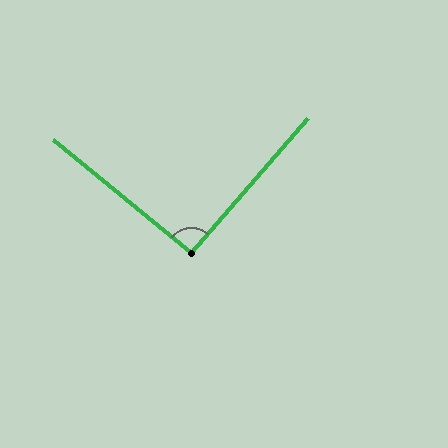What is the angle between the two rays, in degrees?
Approximately 91 degrees.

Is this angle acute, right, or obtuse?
It is approximately a right angle.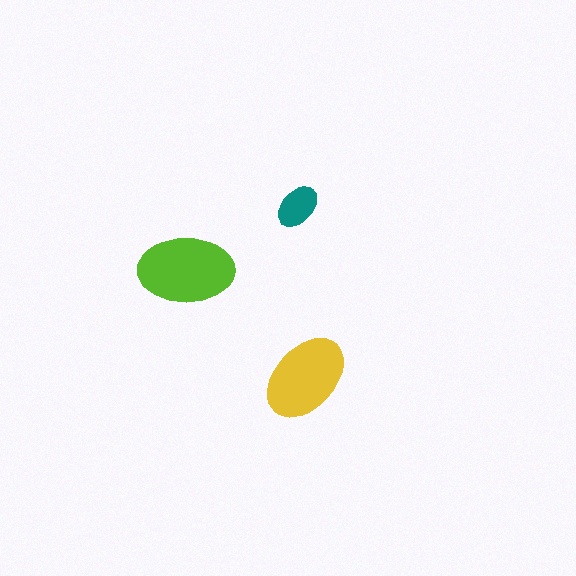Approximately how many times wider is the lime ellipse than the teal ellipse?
About 2 times wider.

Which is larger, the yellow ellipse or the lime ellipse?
The lime one.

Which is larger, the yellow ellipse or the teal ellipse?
The yellow one.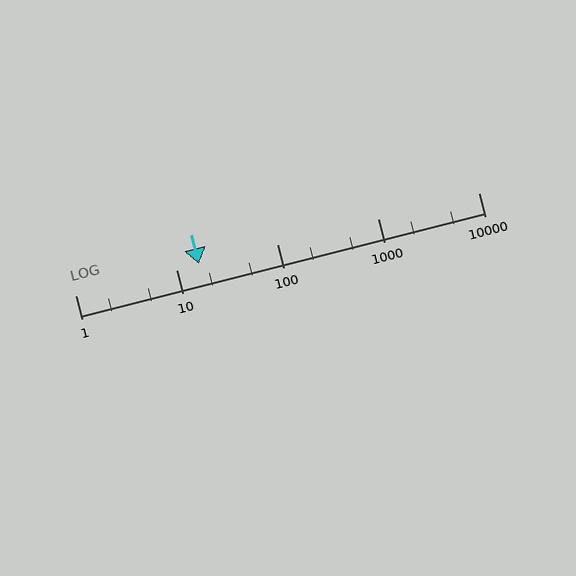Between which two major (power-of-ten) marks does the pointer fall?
The pointer is between 10 and 100.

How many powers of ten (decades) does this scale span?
The scale spans 4 decades, from 1 to 10000.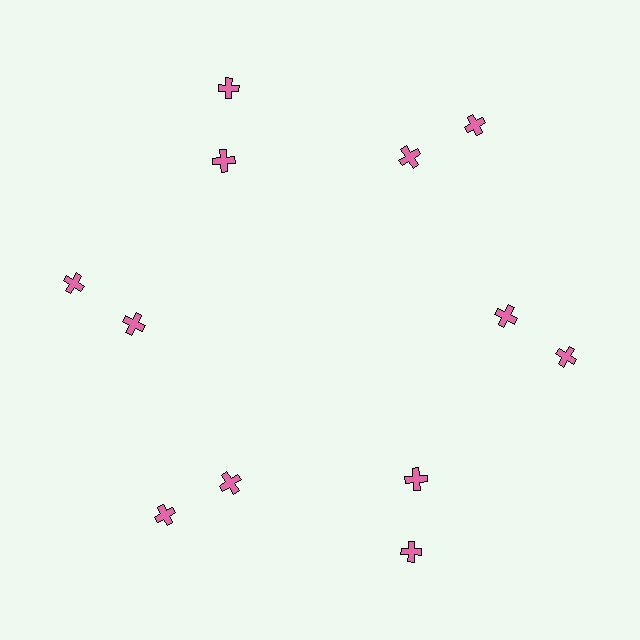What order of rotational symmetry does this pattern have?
This pattern has 6-fold rotational symmetry.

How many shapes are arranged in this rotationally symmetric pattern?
There are 12 shapes, arranged in 6 groups of 2.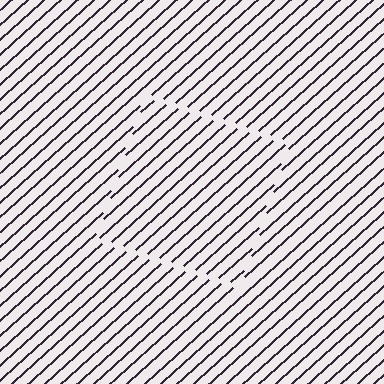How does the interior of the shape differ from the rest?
The interior of the shape contains the same grating, shifted by half a period — the contour is defined by the phase discontinuity where line-ends from the inner and outer gratings abut.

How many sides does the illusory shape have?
4 sides — the line-ends trace a square.